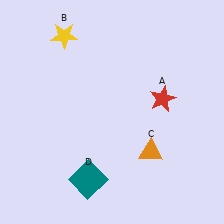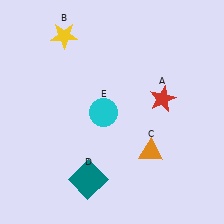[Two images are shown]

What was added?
A cyan circle (E) was added in Image 2.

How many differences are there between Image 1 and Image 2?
There is 1 difference between the two images.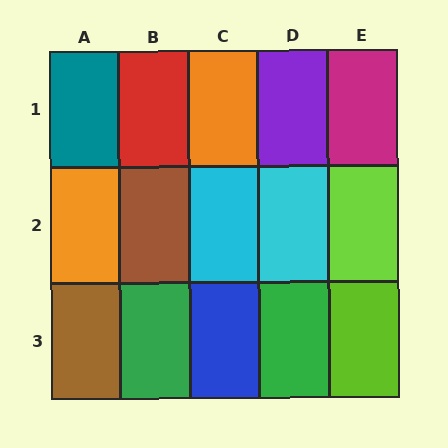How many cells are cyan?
2 cells are cyan.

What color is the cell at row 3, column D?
Green.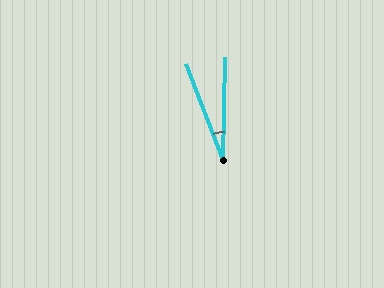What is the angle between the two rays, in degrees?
Approximately 22 degrees.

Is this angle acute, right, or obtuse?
It is acute.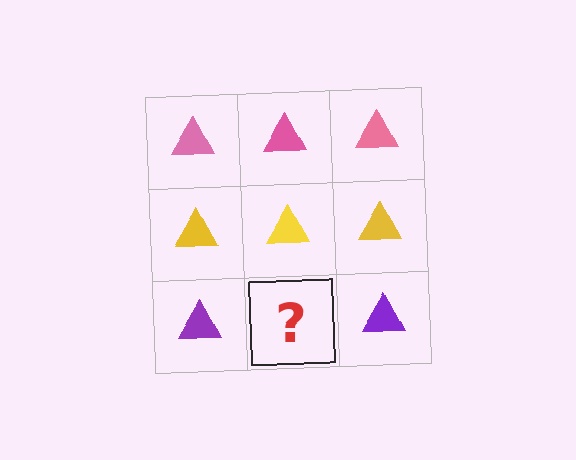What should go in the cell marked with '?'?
The missing cell should contain a purple triangle.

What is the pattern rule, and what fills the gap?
The rule is that each row has a consistent color. The gap should be filled with a purple triangle.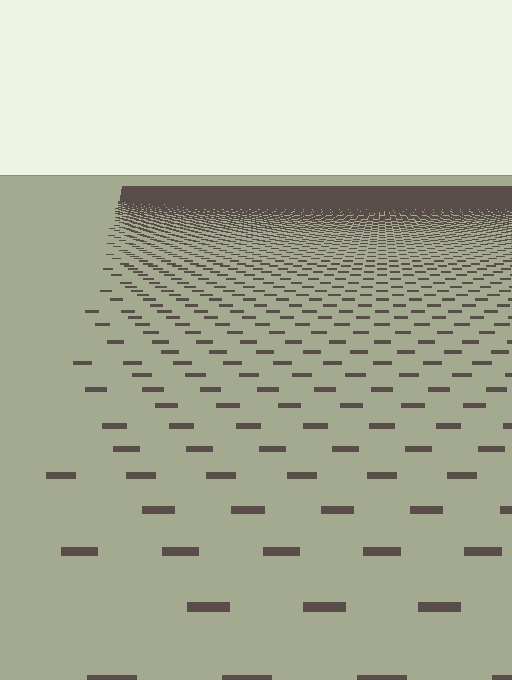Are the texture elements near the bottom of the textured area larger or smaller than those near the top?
Larger. Near the bottom, elements are closer to the viewer and appear at a bigger on-screen size.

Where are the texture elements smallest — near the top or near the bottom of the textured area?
Near the top.